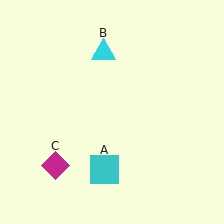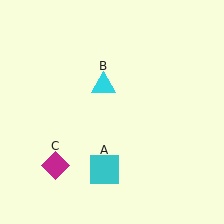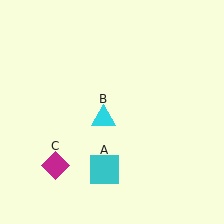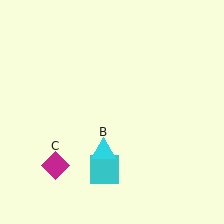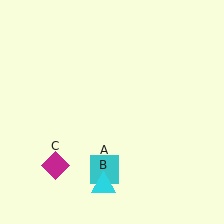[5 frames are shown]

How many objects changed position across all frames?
1 object changed position: cyan triangle (object B).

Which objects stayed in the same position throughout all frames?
Cyan square (object A) and magenta diamond (object C) remained stationary.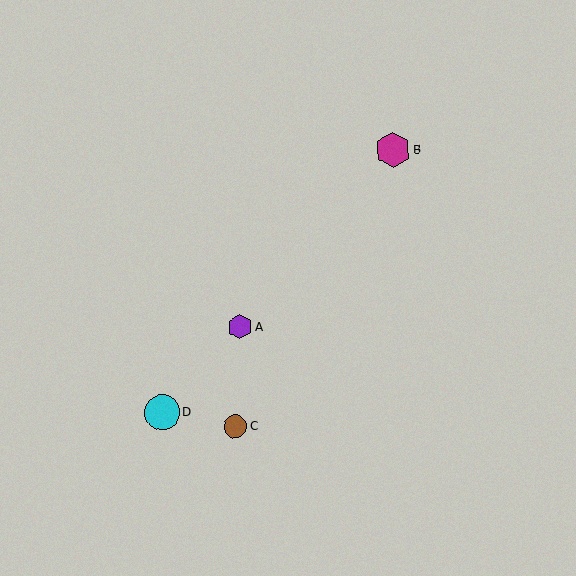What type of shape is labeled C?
Shape C is a brown circle.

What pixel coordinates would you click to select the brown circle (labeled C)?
Click at (235, 426) to select the brown circle C.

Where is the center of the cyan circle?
The center of the cyan circle is at (162, 412).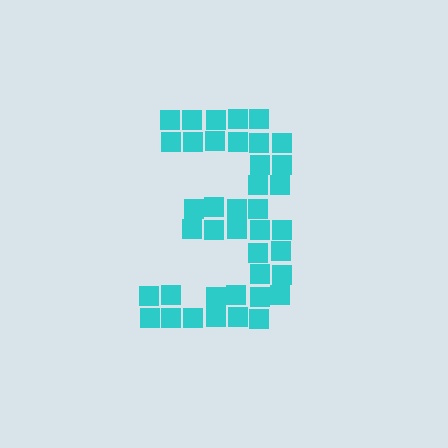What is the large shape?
The large shape is the digit 3.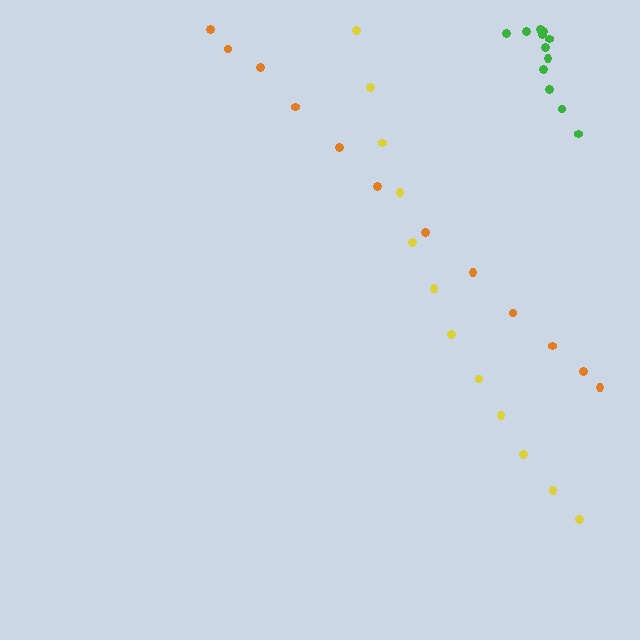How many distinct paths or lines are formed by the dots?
There are 3 distinct paths.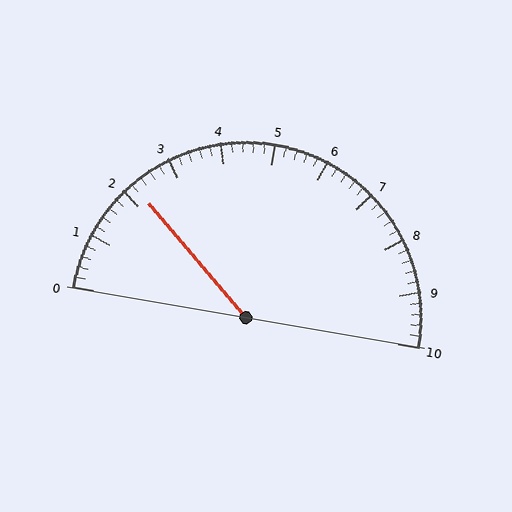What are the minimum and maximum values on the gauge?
The gauge ranges from 0 to 10.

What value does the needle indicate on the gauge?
The needle indicates approximately 2.2.